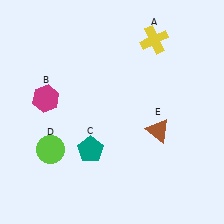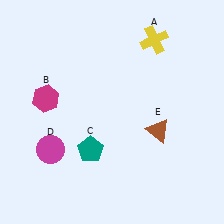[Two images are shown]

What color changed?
The circle (D) changed from lime in Image 1 to magenta in Image 2.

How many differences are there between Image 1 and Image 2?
There is 1 difference between the two images.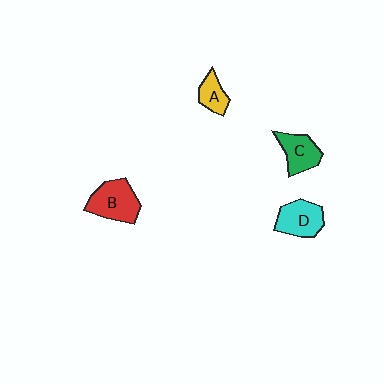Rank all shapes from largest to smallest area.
From largest to smallest: B (red), D (cyan), C (green), A (yellow).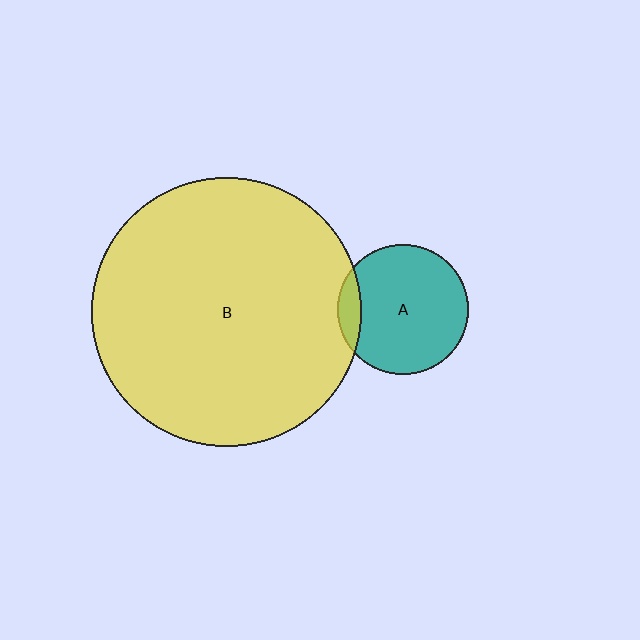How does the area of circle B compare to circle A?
Approximately 4.3 times.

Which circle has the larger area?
Circle B (yellow).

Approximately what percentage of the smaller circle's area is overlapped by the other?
Approximately 10%.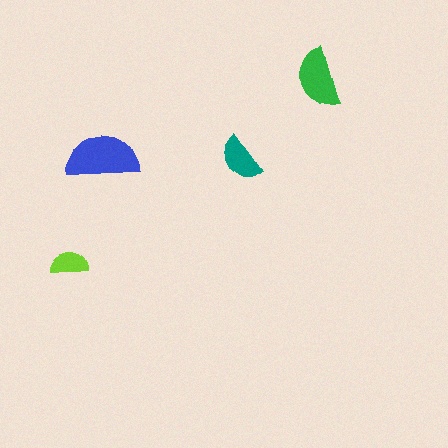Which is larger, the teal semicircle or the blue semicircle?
The blue one.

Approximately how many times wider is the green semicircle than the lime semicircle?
About 1.5 times wider.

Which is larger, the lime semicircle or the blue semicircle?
The blue one.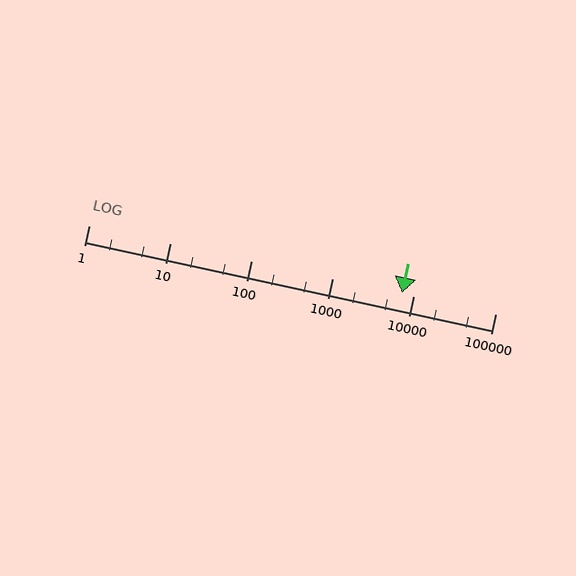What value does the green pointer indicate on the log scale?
The pointer indicates approximately 7100.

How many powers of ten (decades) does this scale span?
The scale spans 5 decades, from 1 to 100000.